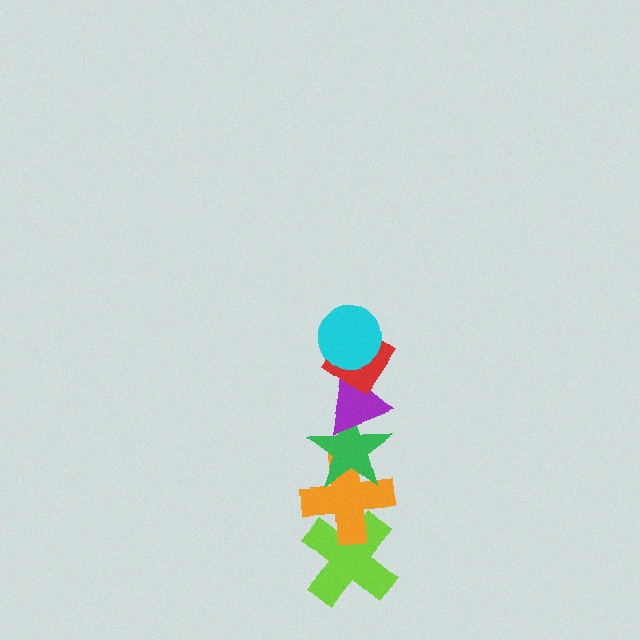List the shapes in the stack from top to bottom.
From top to bottom: the cyan circle, the red diamond, the purple triangle, the green star, the orange cross, the lime cross.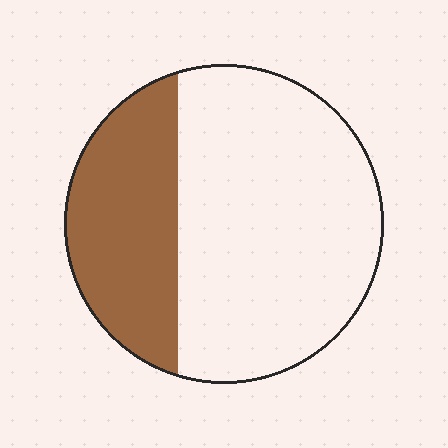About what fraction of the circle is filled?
About one third (1/3).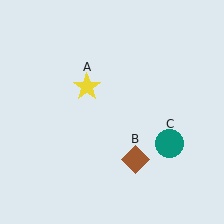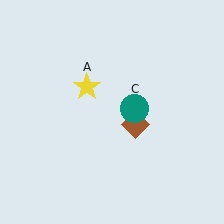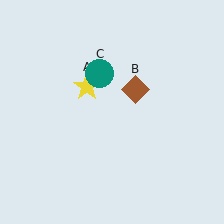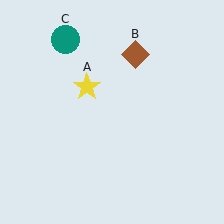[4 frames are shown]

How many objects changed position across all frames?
2 objects changed position: brown diamond (object B), teal circle (object C).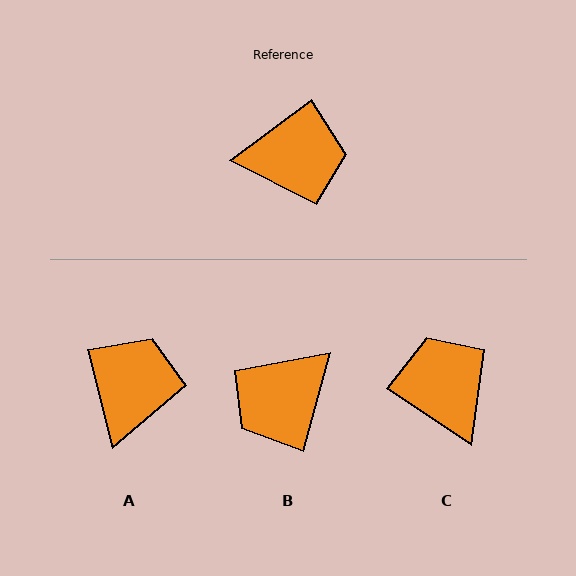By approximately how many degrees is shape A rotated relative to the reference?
Approximately 67 degrees counter-clockwise.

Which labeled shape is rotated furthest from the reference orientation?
B, about 142 degrees away.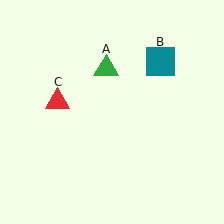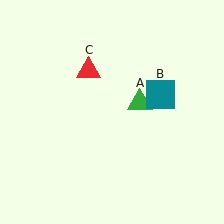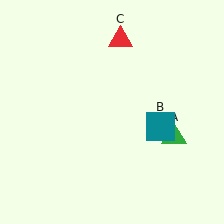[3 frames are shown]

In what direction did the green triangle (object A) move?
The green triangle (object A) moved down and to the right.